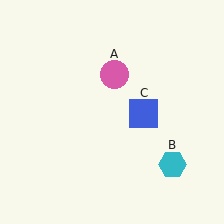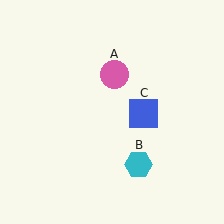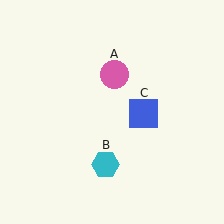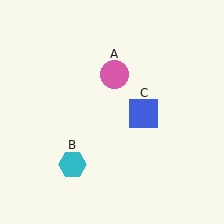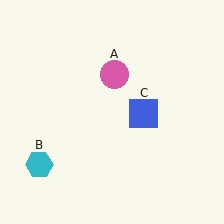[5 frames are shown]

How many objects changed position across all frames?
1 object changed position: cyan hexagon (object B).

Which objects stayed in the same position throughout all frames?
Pink circle (object A) and blue square (object C) remained stationary.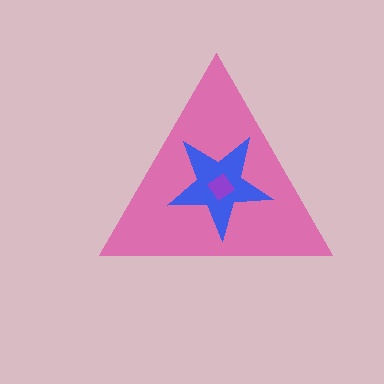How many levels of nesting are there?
3.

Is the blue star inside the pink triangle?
Yes.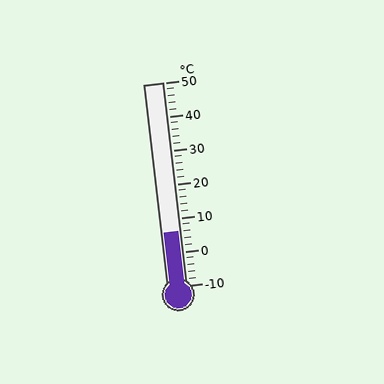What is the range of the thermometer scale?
The thermometer scale ranges from -10°C to 50°C.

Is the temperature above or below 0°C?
The temperature is above 0°C.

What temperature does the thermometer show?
The thermometer shows approximately 6°C.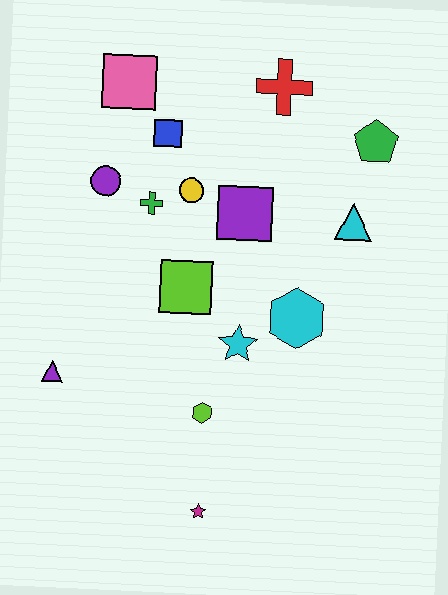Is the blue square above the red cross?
No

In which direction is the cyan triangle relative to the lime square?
The cyan triangle is to the right of the lime square.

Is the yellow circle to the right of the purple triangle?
Yes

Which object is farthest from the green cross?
The magenta star is farthest from the green cross.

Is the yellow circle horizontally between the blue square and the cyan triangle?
Yes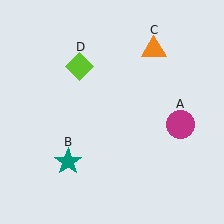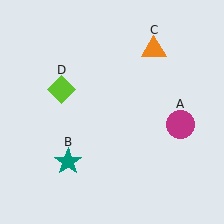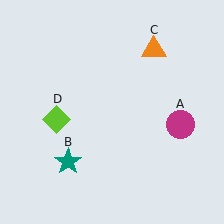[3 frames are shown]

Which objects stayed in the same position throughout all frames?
Magenta circle (object A) and teal star (object B) and orange triangle (object C) remained stationary.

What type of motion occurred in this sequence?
The lime diamond (object D) rotated counterclockwise around the center of the scene.